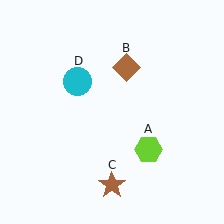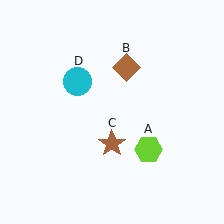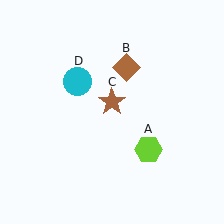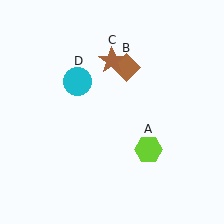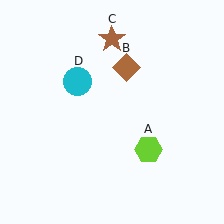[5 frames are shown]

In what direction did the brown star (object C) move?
The brown star (object C) moved up.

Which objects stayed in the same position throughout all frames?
Lime hexagon (object A) and brown diamond (object B) and cyan circle (object D) remained stationary.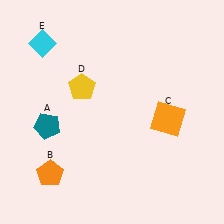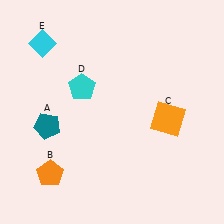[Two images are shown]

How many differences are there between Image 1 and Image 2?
There is 1 difference between the two images.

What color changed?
The pentagon (D) changed from yellow in Image 1 to cyan in Image 2.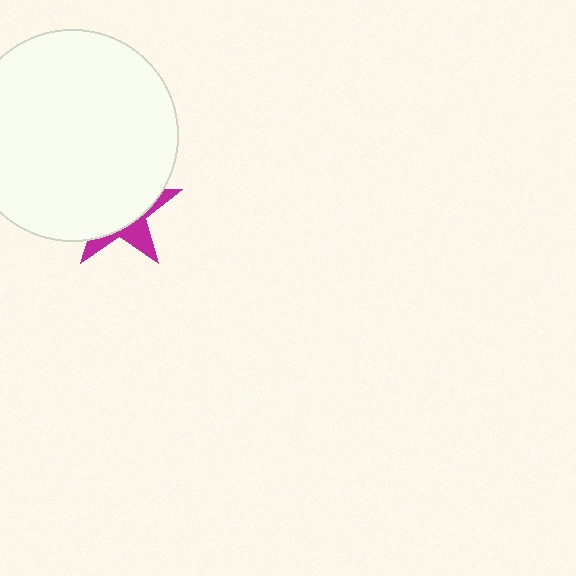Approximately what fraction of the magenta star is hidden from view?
Roughly 70% of the magenta star is hidden behind the white circle.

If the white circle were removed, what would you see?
You would see the complete magenta star.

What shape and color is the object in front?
The object in front is a white circle.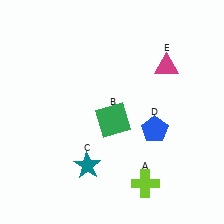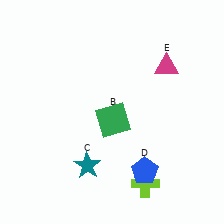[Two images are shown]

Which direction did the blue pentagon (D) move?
The blue pentagon (D) moved down.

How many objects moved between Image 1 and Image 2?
1 object moved between the two images.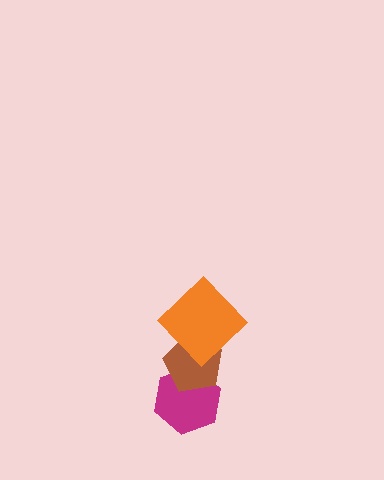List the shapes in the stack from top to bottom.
From top to bottom: the orange diamond, the brown pentagon, the magenta hexagon.